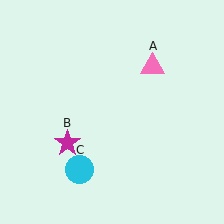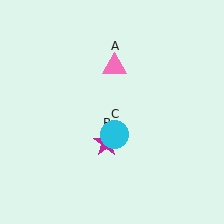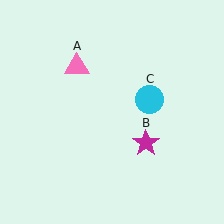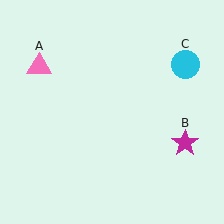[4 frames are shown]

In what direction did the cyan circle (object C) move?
The cyan circle (object C) moved up and to the right.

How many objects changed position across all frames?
3 objects changed position: pink triangle (object A), magenta star (object B), cyan circle (object C).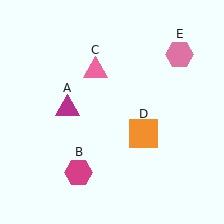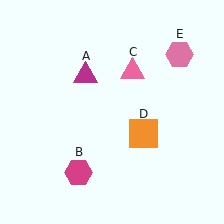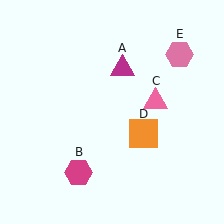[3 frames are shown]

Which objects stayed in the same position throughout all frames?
Magenta hexagon (object B) and orange square (object D) and pink hexagon (object E) remained stationary.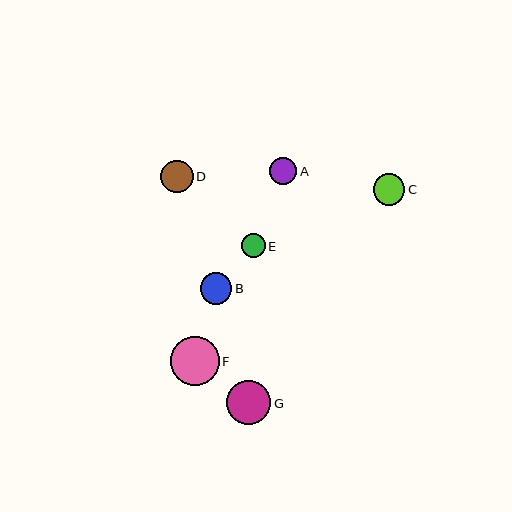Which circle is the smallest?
Circle E is the smallest with a size of approximately 24 pixels.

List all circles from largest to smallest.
From largest to smallest: F, G, D, C, B, A, E.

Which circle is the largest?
Circle F is the largest with a size of approximately 49 pixels.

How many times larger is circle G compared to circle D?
Circle G is approximately 1.3 times the size of circle D.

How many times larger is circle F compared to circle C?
Circle F is approximately 1.6 times the size of circle C.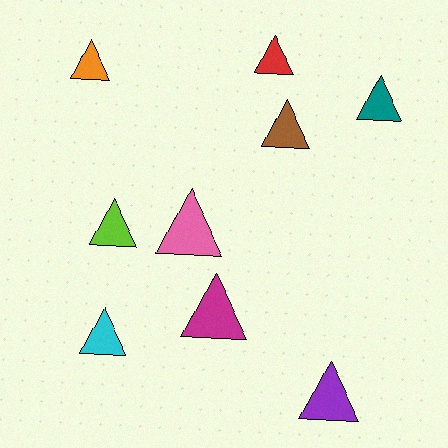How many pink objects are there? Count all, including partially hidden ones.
There is 1 pink object.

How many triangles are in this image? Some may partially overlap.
There are 9 triangles.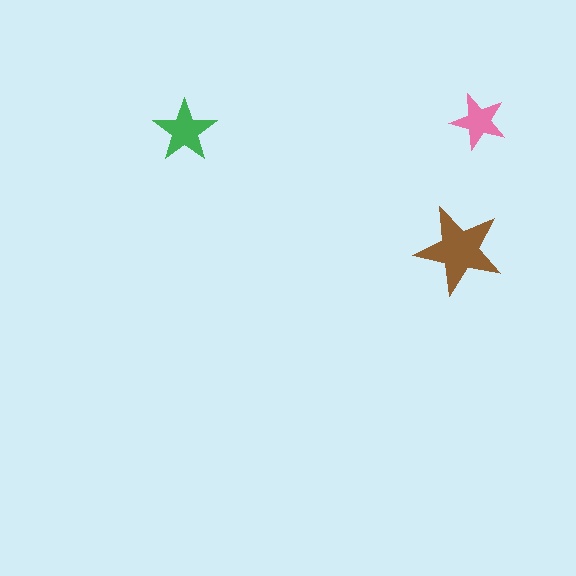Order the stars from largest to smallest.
the brown one, the green one, the pink one.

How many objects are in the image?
There are 3 objects in the image.